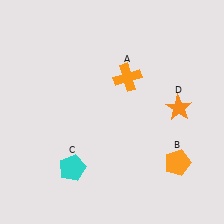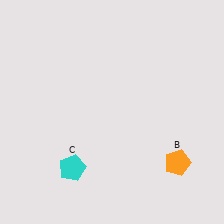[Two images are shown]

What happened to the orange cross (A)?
The orange cross (A) was removed in Image 2. It was in the top-right area of Image 1.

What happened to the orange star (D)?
The orange star (D) was removed in Image 2. It was in the top-right area of Image 1.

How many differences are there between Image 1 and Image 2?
There are 2 differences between the two images.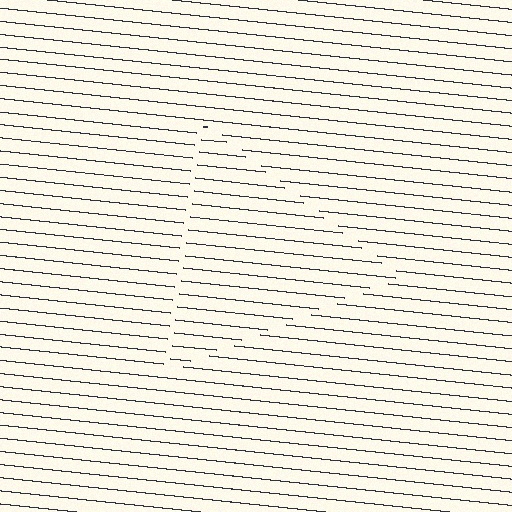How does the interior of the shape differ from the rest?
The interior of the shape contains the same grating, shifted by half a period — the contour is defined by the phase discontinuity where line-ends from the inner and outer gratings abut.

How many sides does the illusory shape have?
3 sides — the line-ends trace a triangle.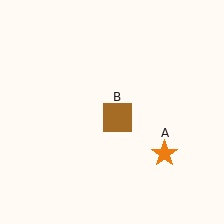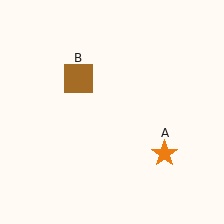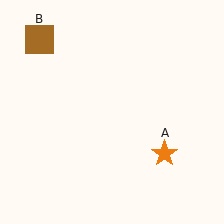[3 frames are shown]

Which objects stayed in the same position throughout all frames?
Orange star (object A) remained stationary.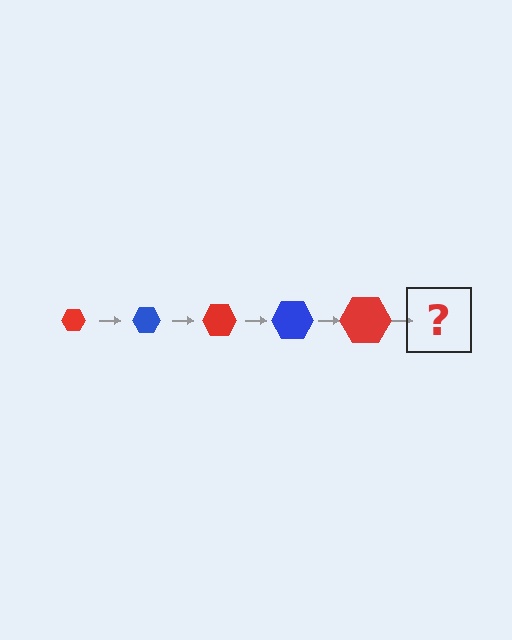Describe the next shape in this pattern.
It should be a blue hexagon, larger than the previous one.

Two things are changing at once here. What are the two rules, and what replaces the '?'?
The two rules are that the hexagon grows larger each step and the color cycles through red and blue. The '?' should be a blue hexagon, larger than the previous one.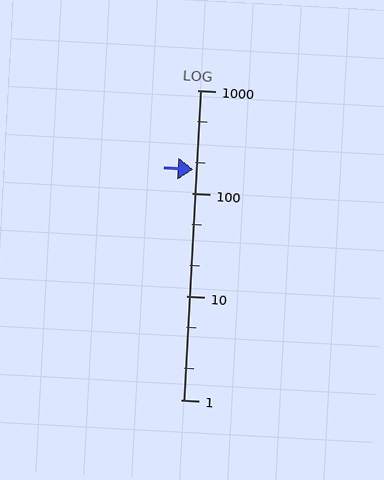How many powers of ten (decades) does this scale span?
The scale spans 3 decades, from 1 to 1000.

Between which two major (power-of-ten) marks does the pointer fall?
The pointer is between 100 and 1000.